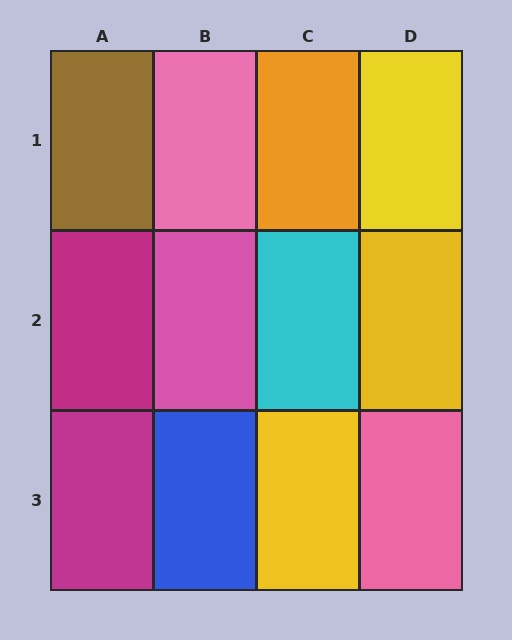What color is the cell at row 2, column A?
Magenta.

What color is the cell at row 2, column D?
Yellow.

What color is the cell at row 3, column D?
Pink.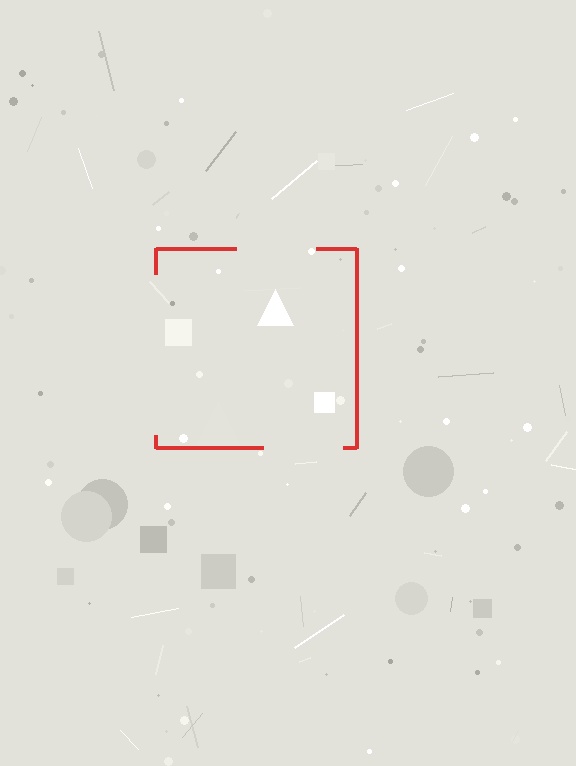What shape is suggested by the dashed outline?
The dashed outline suggests a square.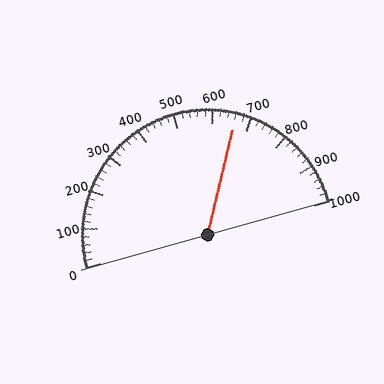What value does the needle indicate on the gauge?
The needle indicates approximately 660.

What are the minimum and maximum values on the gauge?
The gauge ranges from 0 to 1000.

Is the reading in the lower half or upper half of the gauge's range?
The reading is in the upper half of the range (0 to 1000).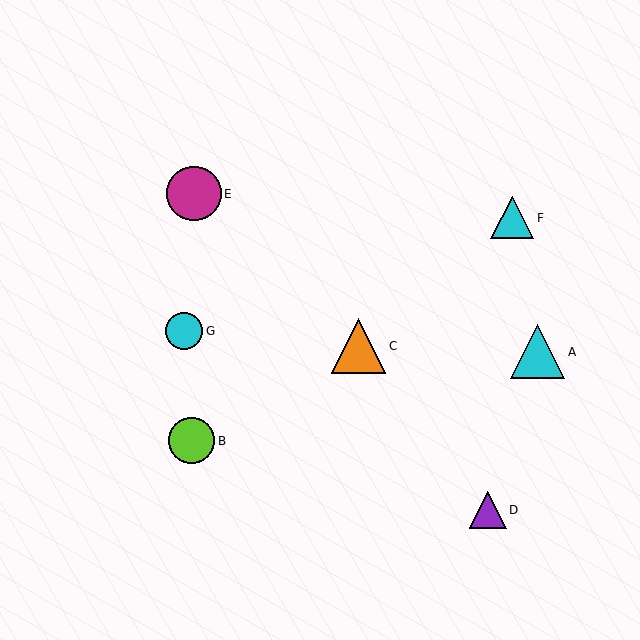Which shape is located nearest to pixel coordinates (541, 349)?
The cyan triangle (labeled A) at (537, 352) is nearest to that location.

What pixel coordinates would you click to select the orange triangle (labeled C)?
Click at (359, 346) to select the orange triangle C.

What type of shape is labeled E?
Shape E is a magenta circle.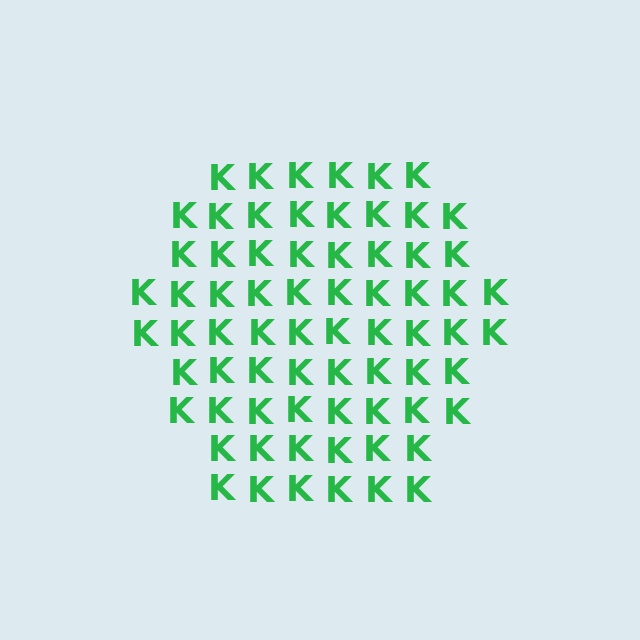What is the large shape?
The large shape is a hexagon.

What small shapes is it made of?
It is made of small letter K's.